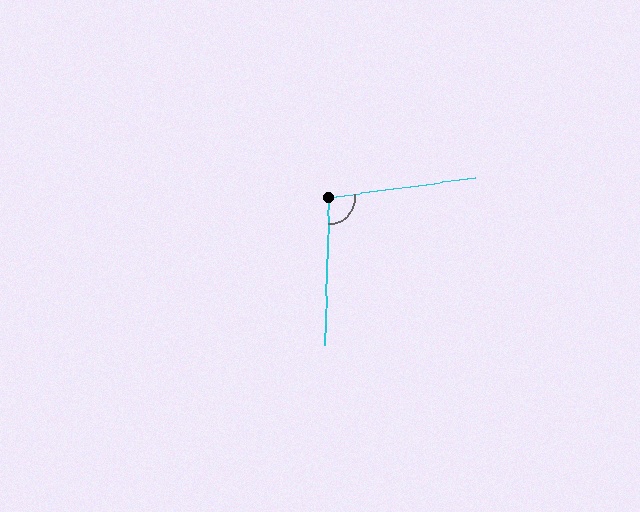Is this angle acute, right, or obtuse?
It is obtuse.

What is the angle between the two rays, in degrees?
Approximately 99 degrees.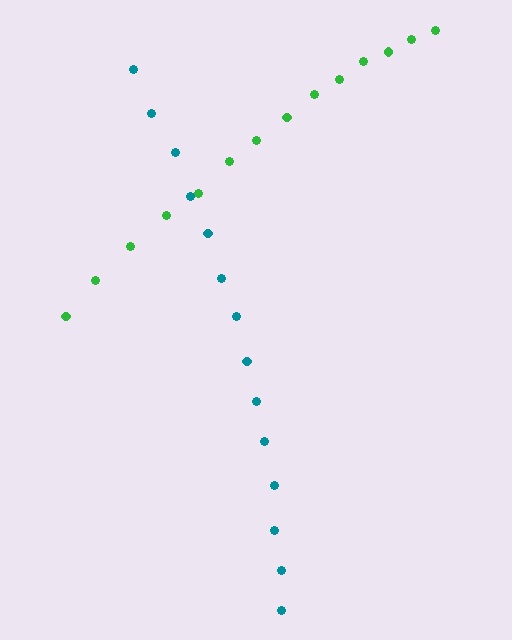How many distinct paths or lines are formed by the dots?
There are 2 distinct paths.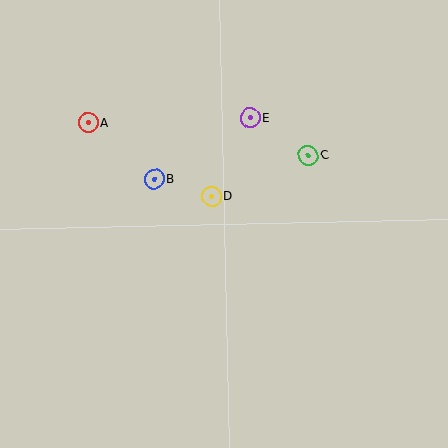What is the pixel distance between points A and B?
The distance between A and B is 87 pixels.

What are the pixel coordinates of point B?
Point B is at (154, 180).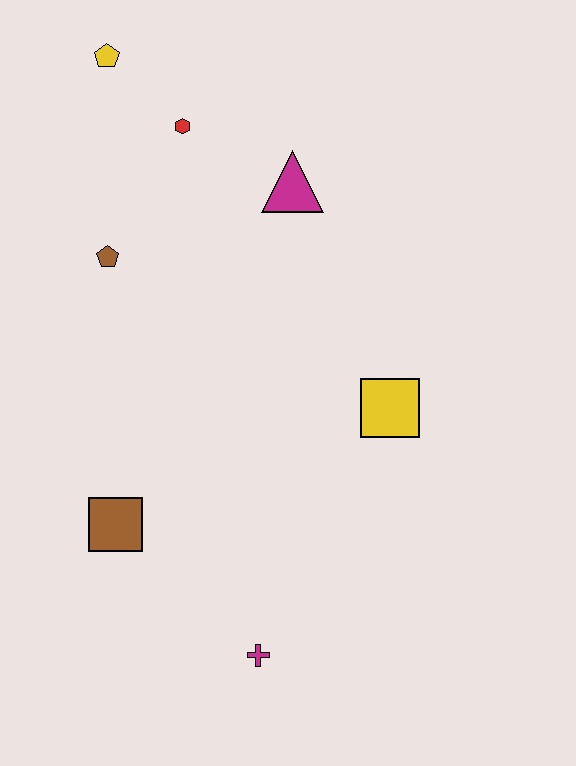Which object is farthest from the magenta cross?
The yellow pentagon is farthest from the magenta cross.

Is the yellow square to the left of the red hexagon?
No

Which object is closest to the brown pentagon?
The red hexagon is closest to the brown pentagon.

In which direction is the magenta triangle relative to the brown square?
The magenta triangle is above the brown square.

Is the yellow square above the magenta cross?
Yes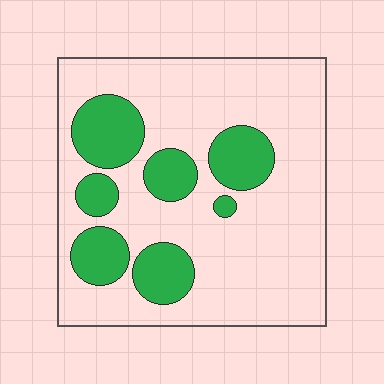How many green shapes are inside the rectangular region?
7.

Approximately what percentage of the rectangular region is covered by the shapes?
Approximately 25%.